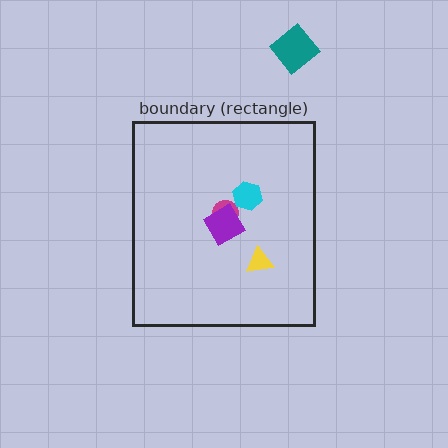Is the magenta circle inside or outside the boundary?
Inside.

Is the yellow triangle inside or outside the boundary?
Inside.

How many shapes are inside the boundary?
4 inside, 1 outside.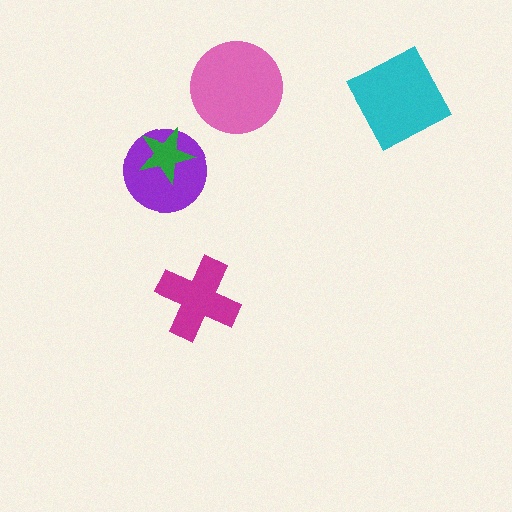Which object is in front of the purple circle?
The green star is in front of the purple circle.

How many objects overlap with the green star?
1 object overlaps with the green star.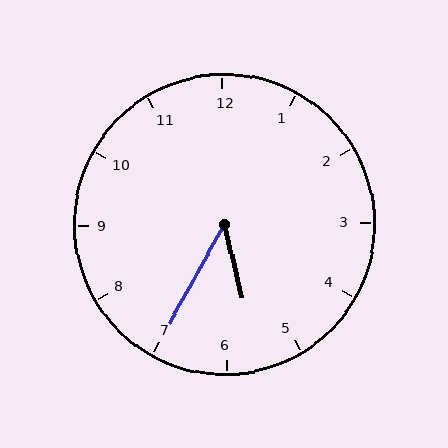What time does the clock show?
5:35.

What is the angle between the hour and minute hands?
Approximately 42 degrees.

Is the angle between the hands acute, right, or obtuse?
It is acute.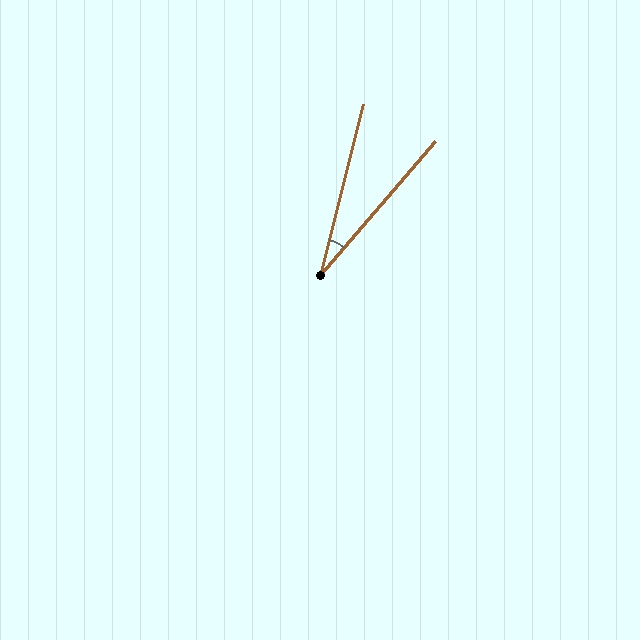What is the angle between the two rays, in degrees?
Approximately 27 degrees.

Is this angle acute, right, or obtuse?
It is acute.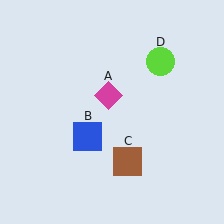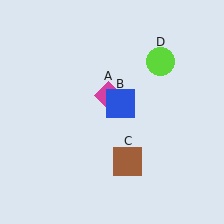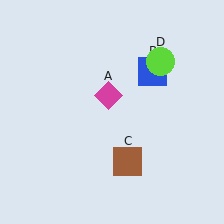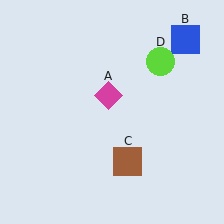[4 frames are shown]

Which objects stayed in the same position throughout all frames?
Magenta diamond (object A) and brown square (object C) and lime circle (object D) remained stationary.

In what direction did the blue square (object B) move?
The blue square (object B) moved up and to the right.